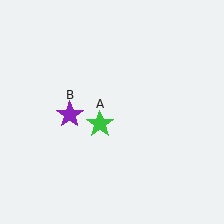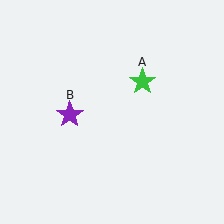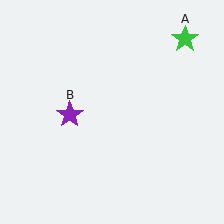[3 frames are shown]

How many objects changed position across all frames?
1 object changed position: green star (object A).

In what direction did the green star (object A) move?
The green star (object A) moved up and to the right.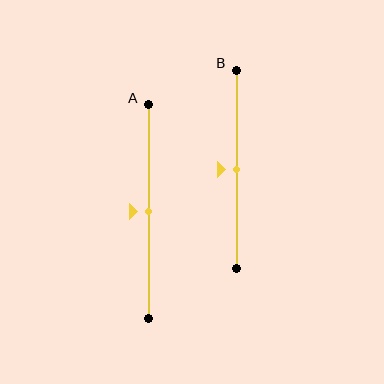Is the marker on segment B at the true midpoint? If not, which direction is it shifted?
Yes, the marker on segment B is at the true midpoint.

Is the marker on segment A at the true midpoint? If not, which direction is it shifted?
Yes, the marker on segment A is at the true midpoint.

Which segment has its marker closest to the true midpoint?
Segment A has its marker closest to the true midpoint.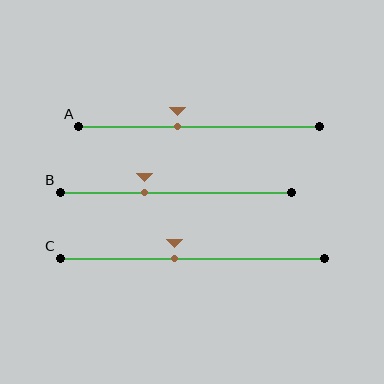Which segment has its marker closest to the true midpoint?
Segment C has its marker closest to the true midpoint.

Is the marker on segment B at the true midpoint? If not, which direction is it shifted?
No, the marker on segment B is shifted to the left by about 13% of the segment length.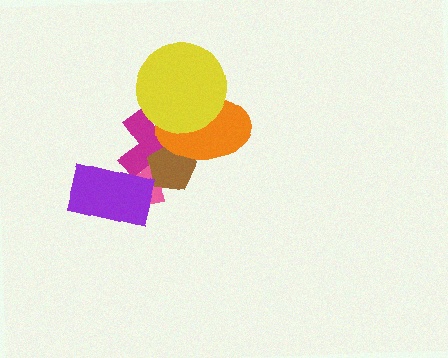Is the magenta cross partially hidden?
Yes, it is partially covered by another shape.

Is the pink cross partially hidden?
Yes, it is partially covered by another shape.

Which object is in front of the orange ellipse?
The yellow circle is in front of the orange ellipse.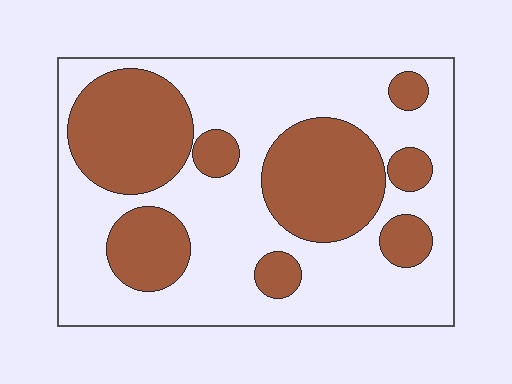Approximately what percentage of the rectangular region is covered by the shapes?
Approximately 35%.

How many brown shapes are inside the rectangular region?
8.